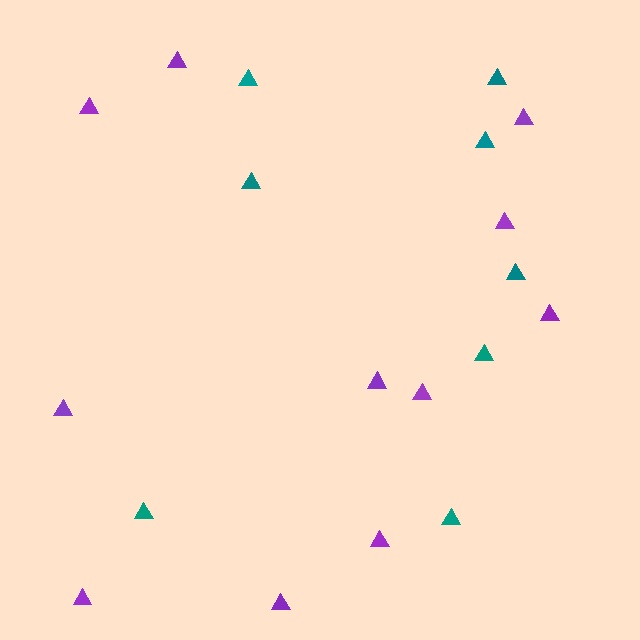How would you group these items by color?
There are 2 groups: one group of purple triangles (11) and one group of teal triangles (8).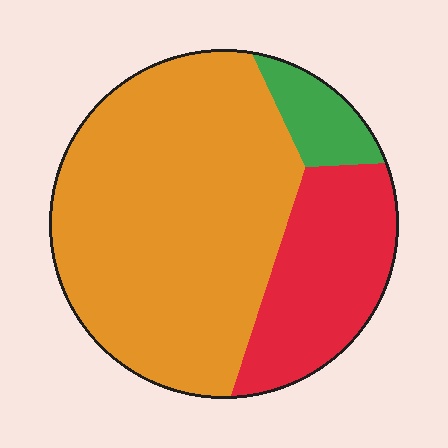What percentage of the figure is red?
Red takes up about one quarter (1/4) of the figure.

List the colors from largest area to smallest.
From largest to smallest: orange, red, green.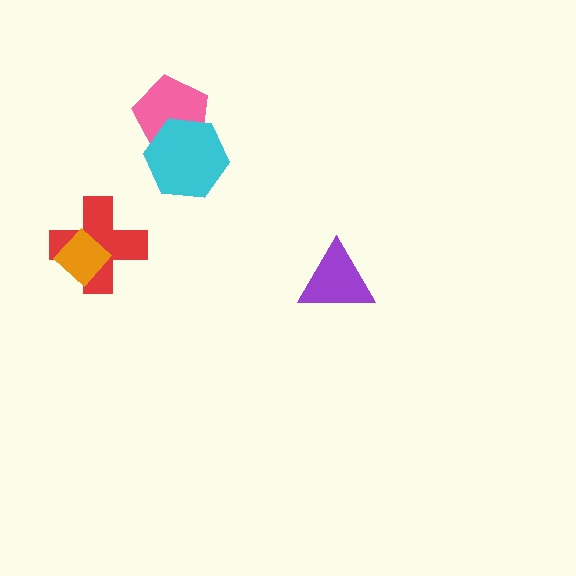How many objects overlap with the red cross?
1 object overlaps with the red cross.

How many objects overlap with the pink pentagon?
1 object overlaps with the pink pentagon.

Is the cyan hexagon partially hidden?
No, no other shape covers it.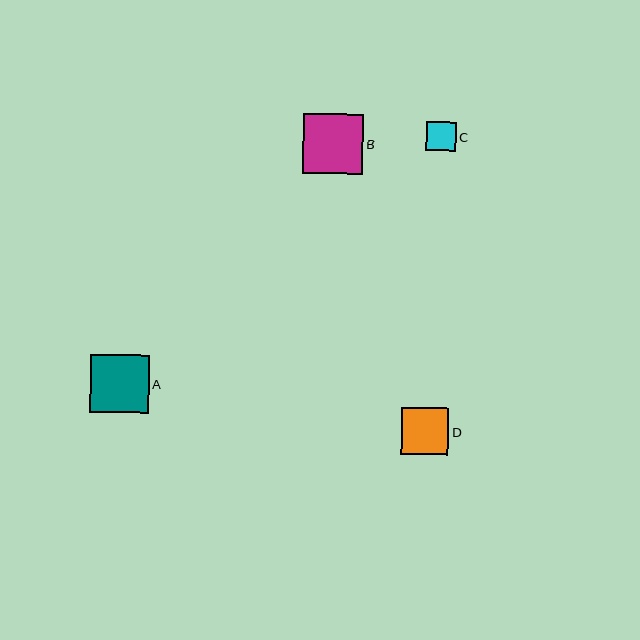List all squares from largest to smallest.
From largest to smallest: B, A, D, C.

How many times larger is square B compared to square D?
Square B is approximately 1.3 times the size of square D.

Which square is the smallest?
Square C is the smallest with a size of approximately 30 pixels.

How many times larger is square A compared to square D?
Square A is approximately 1.2 times the size of square D.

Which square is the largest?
Square B is the largest with a size of approximately 60 pixels.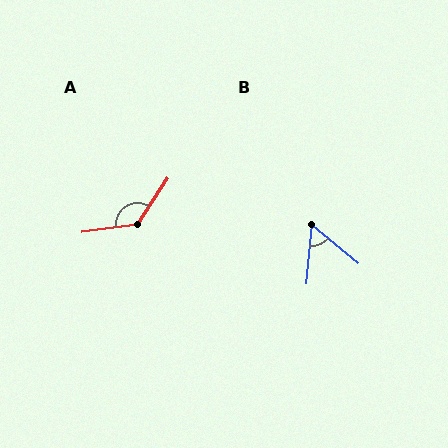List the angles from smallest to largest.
B (55°), A (131°).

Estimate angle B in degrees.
Approximately 55 degrees.